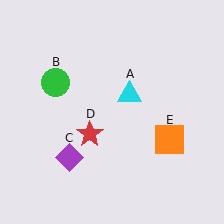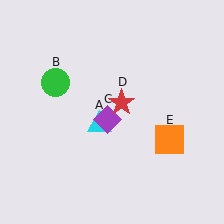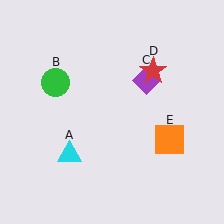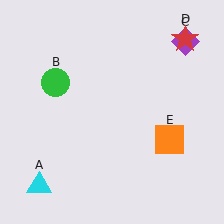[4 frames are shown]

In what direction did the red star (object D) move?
The red star (object D) moved up and to the right.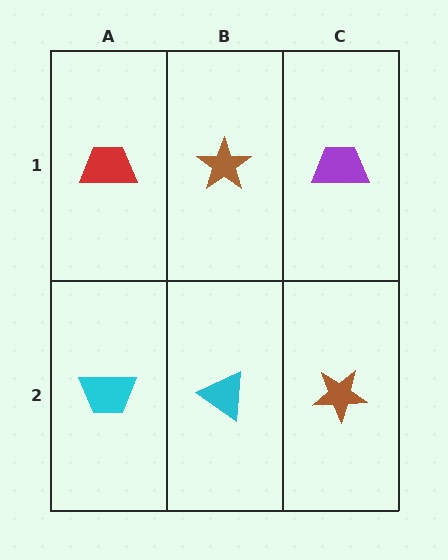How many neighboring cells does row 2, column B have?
3.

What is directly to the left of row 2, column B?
A cyan trapezoid.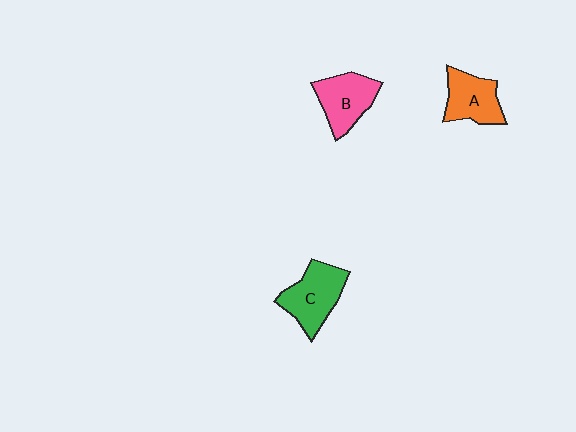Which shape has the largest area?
Shape C (green).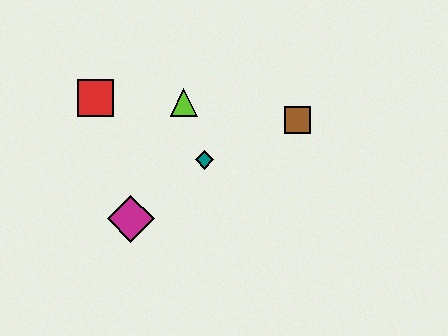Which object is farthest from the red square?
The brown square is farthest from the red square.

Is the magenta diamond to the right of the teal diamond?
No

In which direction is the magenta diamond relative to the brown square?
The magenta diamond is to the left of the brown square.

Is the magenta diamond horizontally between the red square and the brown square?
Yes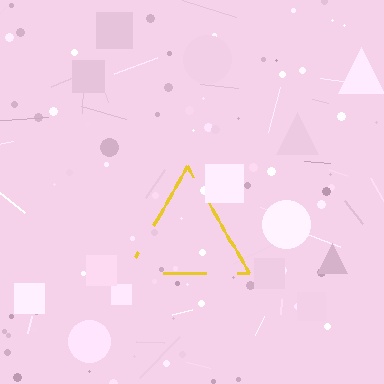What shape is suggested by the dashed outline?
The dashed outline suggests a triangle.